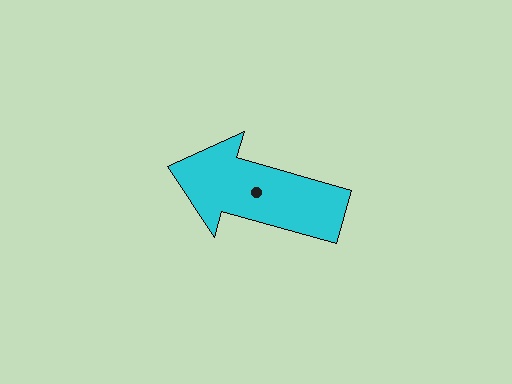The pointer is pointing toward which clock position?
Roughly 10 o'clock.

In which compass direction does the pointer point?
West.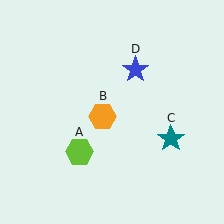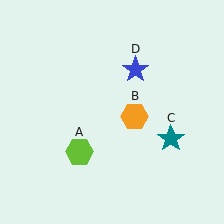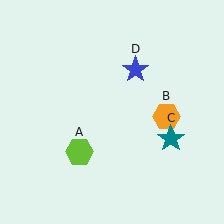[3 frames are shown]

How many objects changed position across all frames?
1 object changed position: orange hexagon (object B).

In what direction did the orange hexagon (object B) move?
The orange hexagon (object B) moved right.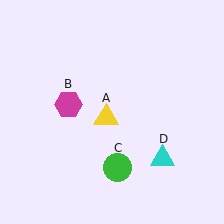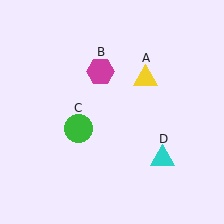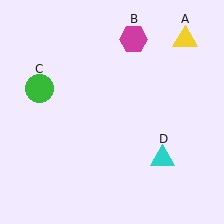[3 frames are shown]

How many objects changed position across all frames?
3 objects changed position: yellow triangle (object A), magenta hexagon (object B), green circle (object C).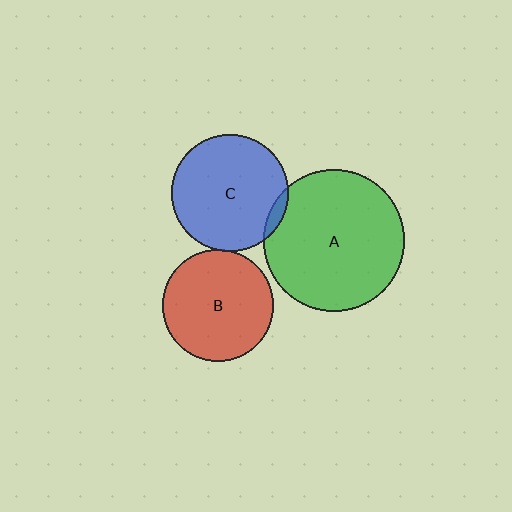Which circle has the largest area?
Circle A (green).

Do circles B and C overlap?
Yes.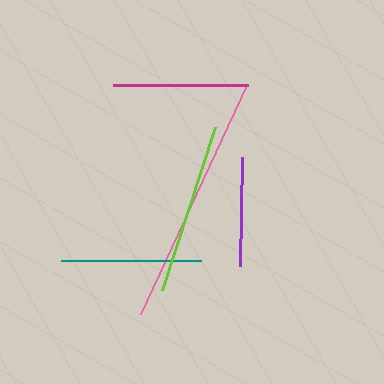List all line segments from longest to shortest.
From longest to shortest: pink, lime, teal, magenta, purple.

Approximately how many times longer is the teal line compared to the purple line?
The teal line is approximately 1.3 times the length of the purple line.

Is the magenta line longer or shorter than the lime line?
The lime line is longer than the magenta line.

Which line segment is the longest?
The pink line is the longest at approximately 252 pixels.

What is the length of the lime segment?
The lime segment is approximately 171 pixels long.